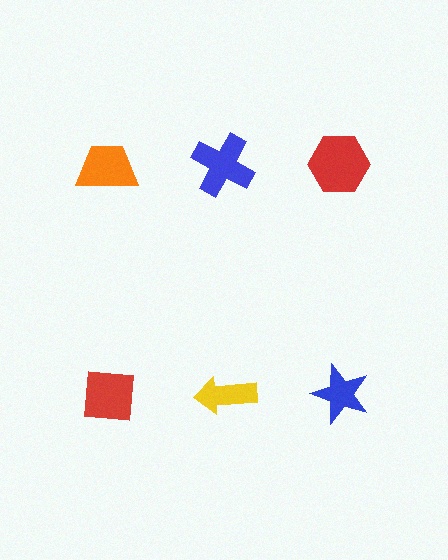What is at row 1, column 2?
A blue cross.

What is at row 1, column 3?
A red hexagon.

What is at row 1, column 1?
An orange trapezoid.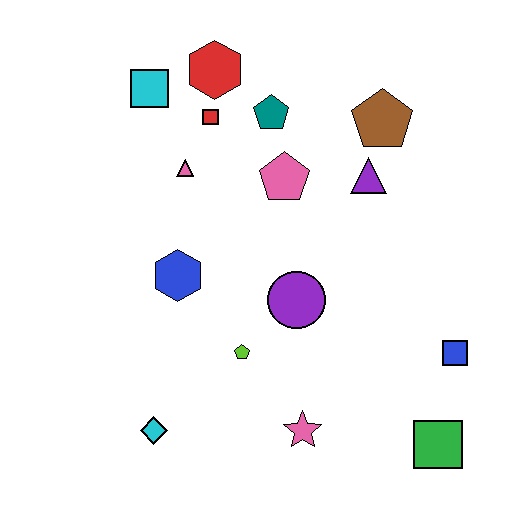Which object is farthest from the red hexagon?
The green square is farthest from the red hexagon.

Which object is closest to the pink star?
The lime pentagon is closest to the pink star.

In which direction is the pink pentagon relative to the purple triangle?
The pink pentagon is to the left of the purple triangle.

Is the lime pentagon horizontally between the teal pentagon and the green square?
No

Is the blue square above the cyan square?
No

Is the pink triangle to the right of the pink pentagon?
No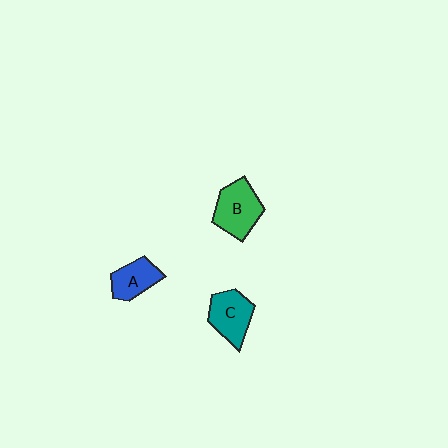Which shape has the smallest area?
Shape A (blue).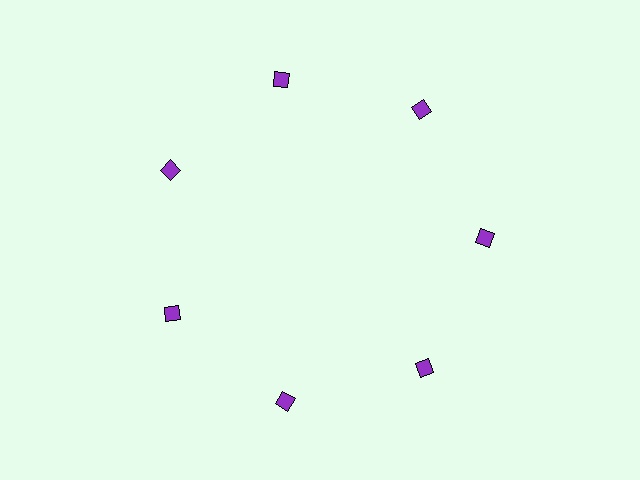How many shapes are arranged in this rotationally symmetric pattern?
There are 7 shapes, arranged in 7 groups of 1.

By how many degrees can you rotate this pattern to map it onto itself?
The pattern maps onto itself every 51 degrees of rotation.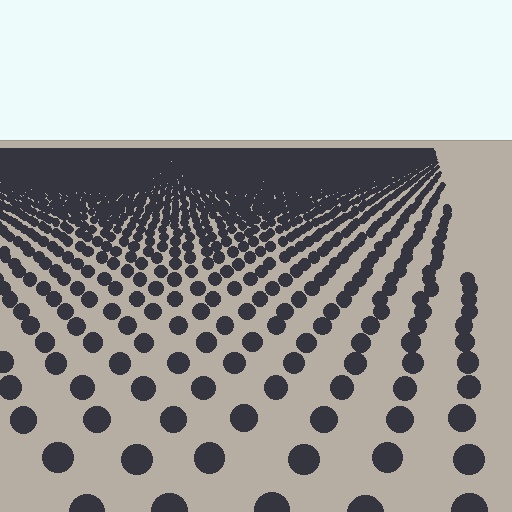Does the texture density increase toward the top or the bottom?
Density increases toward the top.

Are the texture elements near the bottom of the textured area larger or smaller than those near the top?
Larger. Near the bottom, elements are closer to the viewer and appear at a bigger on-screen size.